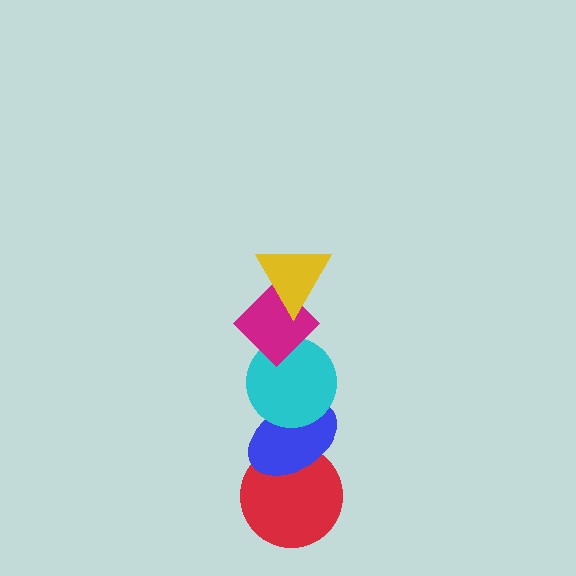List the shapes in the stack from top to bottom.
From top to bottom: the yellow triangle, the magenta diamond, the cyan circle, the blue ellipse, the red circle.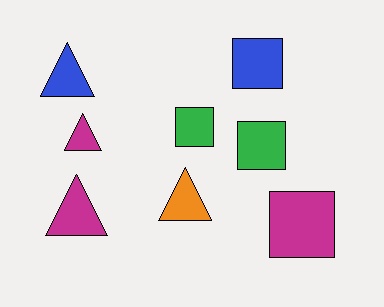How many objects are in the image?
There are 8 objects.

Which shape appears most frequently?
Square, with 4 objects.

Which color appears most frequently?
Magenta, with 3 objects.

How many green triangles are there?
There are no green triangles.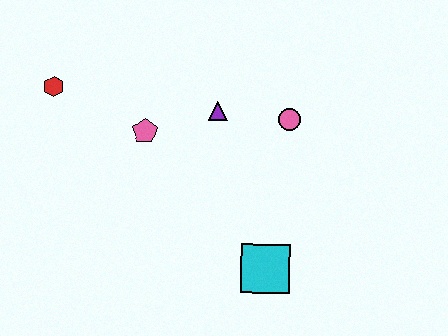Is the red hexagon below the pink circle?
No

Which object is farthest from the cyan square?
The red hexagon is farthest from the cyan square.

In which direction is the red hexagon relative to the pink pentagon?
The red hexagon is to the left of the pink pentagon.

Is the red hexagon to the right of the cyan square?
No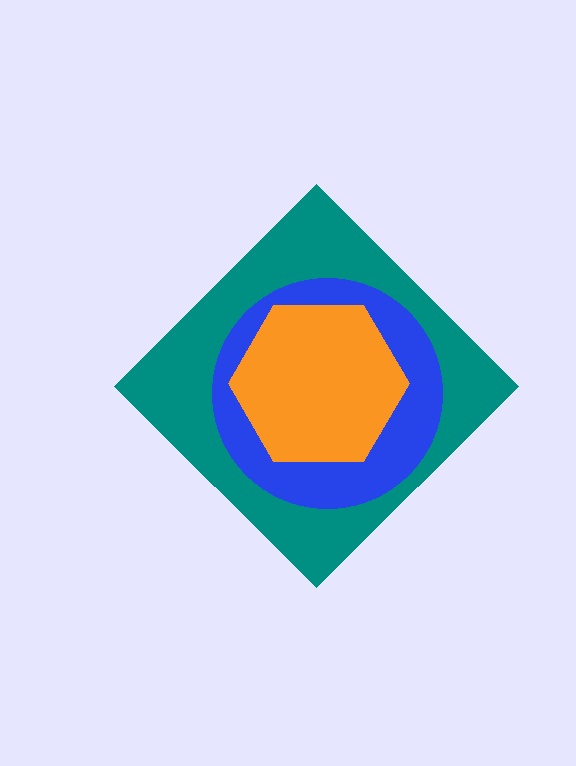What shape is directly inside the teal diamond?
The blue circle.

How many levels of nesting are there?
3.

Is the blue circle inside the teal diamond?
Yes.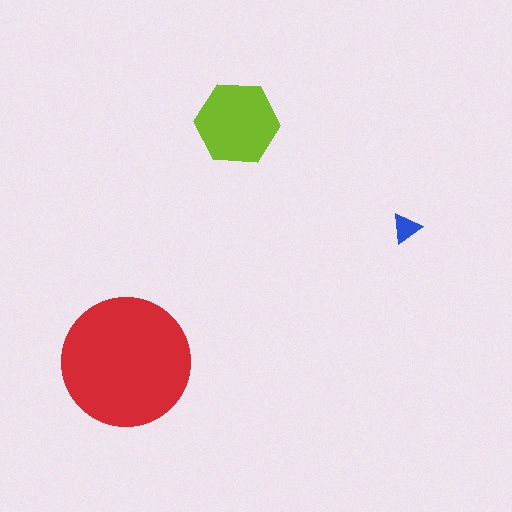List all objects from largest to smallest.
The red circle, the lime hexagon, the blue triangle.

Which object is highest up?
The lime hexagon is topmost.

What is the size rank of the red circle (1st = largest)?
1st.